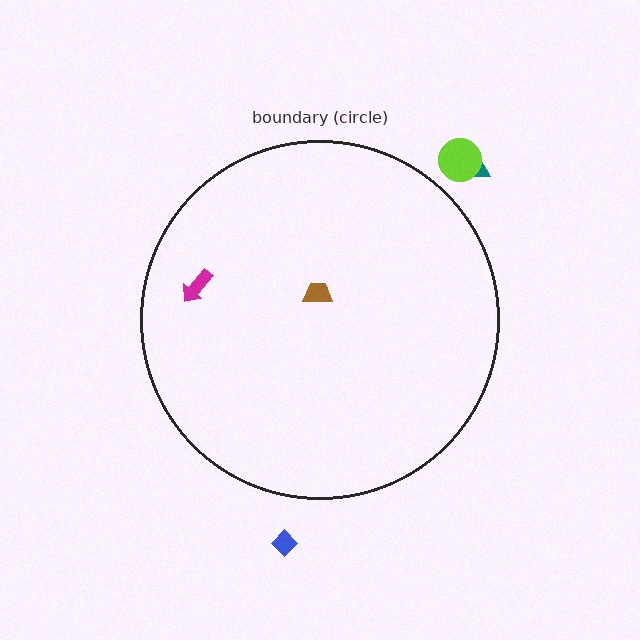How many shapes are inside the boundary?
2 inside, 3 outside.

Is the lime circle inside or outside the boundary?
Outside.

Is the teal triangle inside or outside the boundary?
Outside.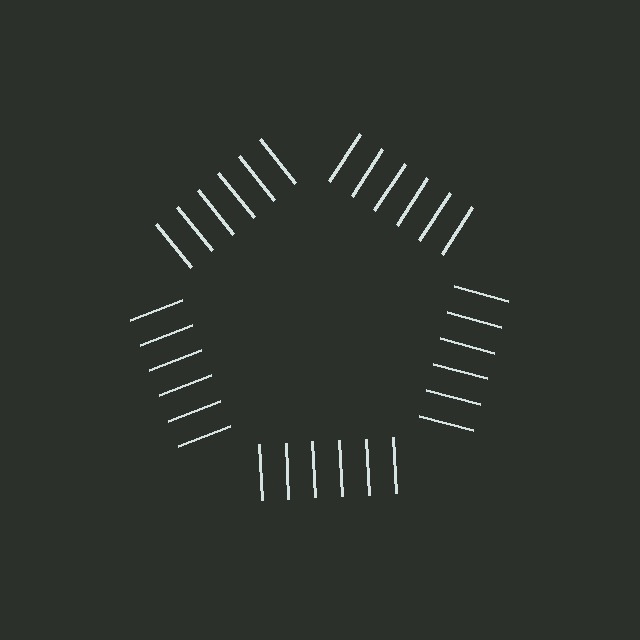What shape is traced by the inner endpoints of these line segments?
An illusory pentagon — the line segments terminate on its edges but no continuous stroke is drawn.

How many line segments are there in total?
30 — 6 along each of the 5 edges.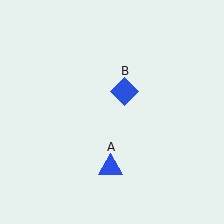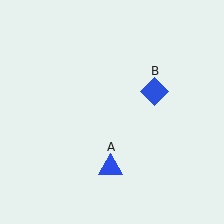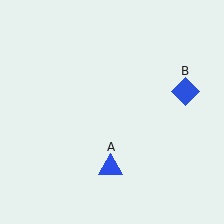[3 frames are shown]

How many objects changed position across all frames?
1 object changed position: blue diamond (object B).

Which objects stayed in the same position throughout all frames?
Blue triangle (object A) remained stationary.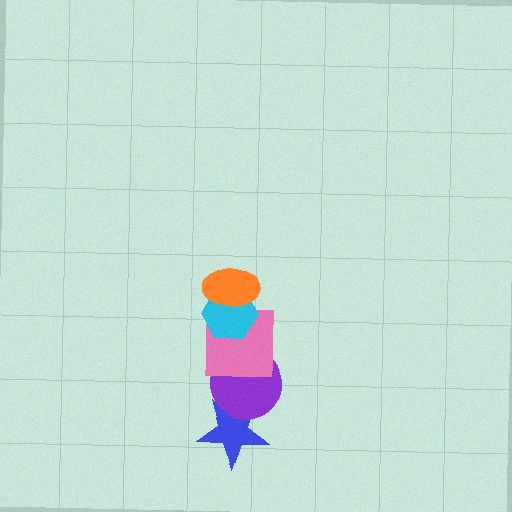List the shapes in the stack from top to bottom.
From top to bottom: the orange ellipse, the cyan hexagon, the pink square, the purple circle, the blue star.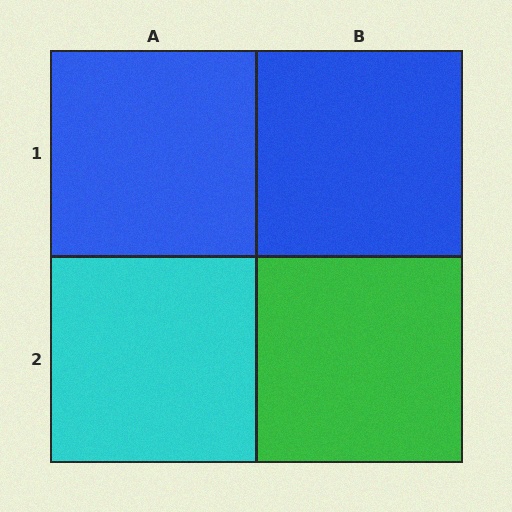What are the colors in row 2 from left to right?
Cyan, green.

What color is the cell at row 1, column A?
Blue.